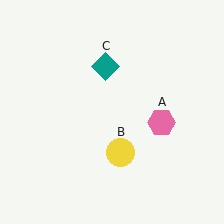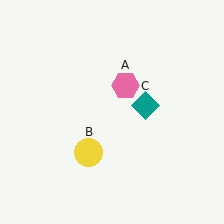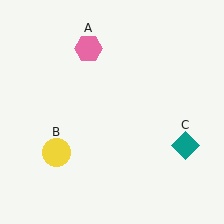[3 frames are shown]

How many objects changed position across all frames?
3 objects changed position: pink hexagon (object A), yellow circle (object B), teal diamond (object C).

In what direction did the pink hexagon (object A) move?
The pink hexagon (object A) moved up and to the left.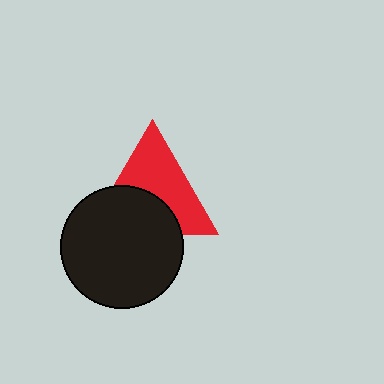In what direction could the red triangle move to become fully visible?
The red triangle could move up. That would shift it out from behind the black circle entirely.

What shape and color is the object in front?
The object in front is a black circle.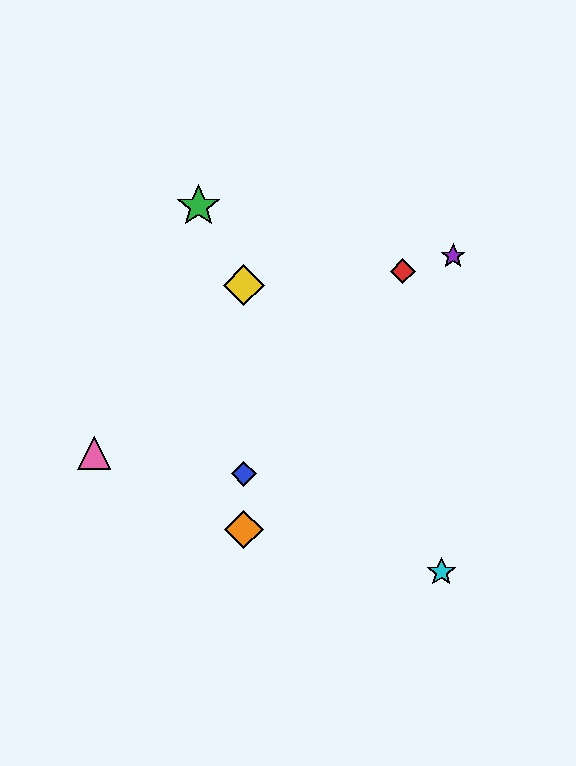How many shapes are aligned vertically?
3 shapes (the blue diamond, the yellow diamond, the orange diamond) are aligned vertically.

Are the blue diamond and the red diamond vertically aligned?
No, the blue diamond is at x≈244 and the red diamond is at x≈403.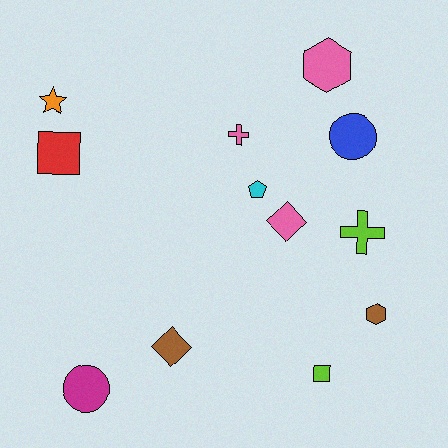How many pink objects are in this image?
There are 3 pink objects.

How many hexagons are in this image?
There are 2 hexagons.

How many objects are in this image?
There are 12 objects.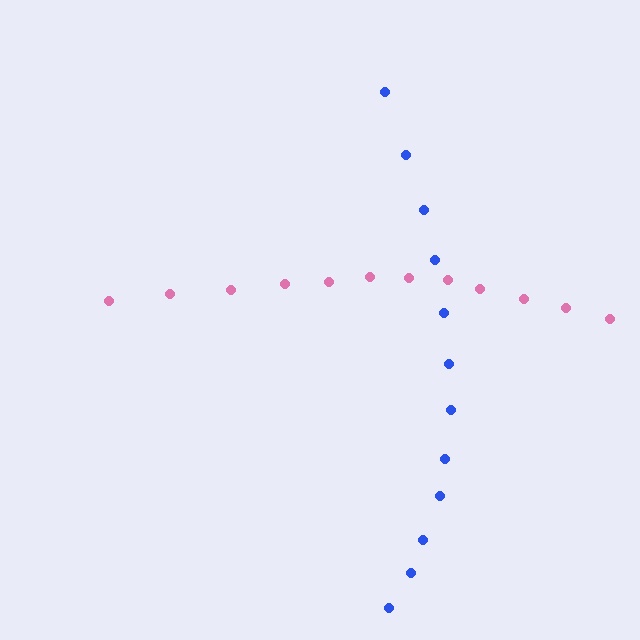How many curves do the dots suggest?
There are 2 distinct paths.